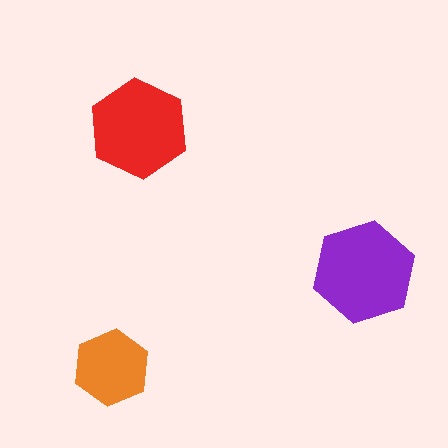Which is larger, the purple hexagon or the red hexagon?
The purple one.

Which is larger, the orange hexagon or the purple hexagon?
The purple one.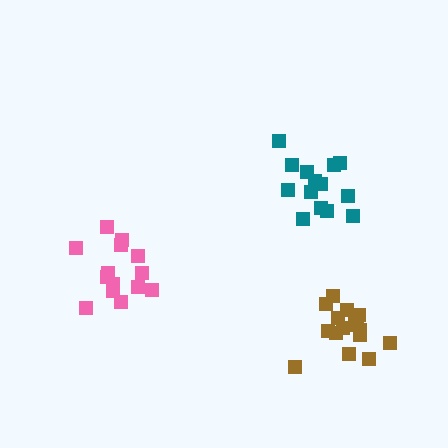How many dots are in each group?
Group 1: 14 dots, Group 2: 14 dots, Group 3: 16 dots (44 total).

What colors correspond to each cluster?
The clusters are colored: pink, teal, brown.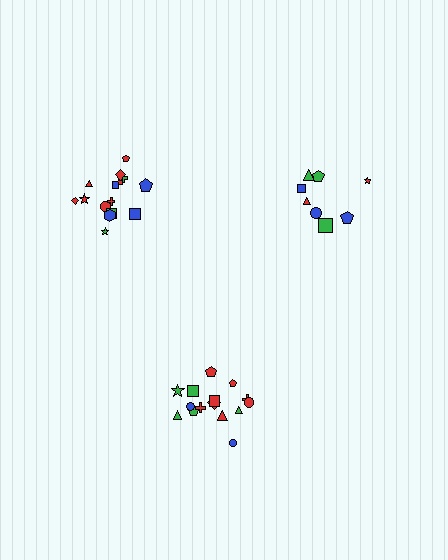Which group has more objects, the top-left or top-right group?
The top-left group.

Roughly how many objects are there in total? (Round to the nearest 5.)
Roughly 40 objects in total.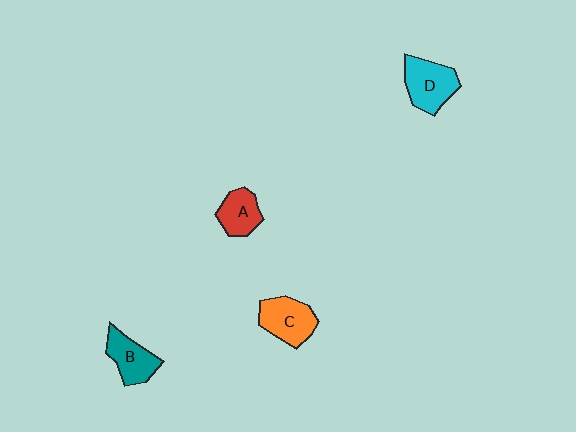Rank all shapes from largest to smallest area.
From largest to smallest: D (cyan), C (orange), B (teal), A (red).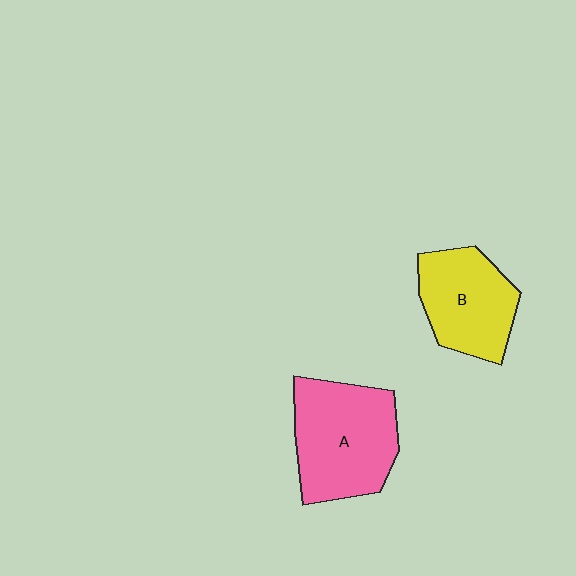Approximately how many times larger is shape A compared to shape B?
Approximately 1.3 times.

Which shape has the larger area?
Shape A (pink).